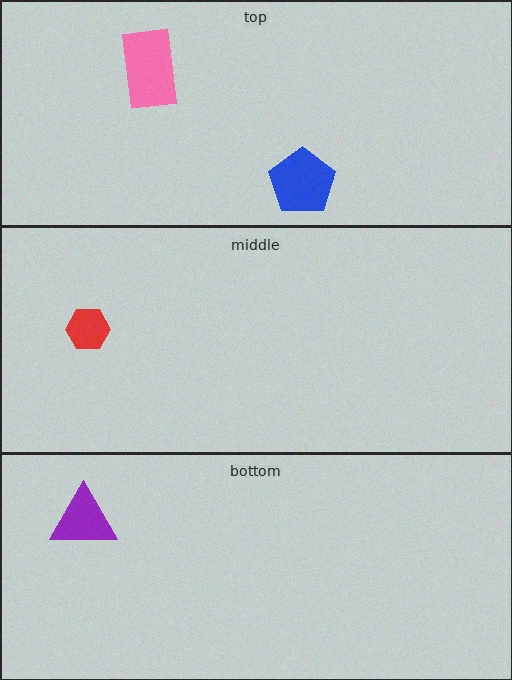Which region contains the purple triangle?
The bottom region.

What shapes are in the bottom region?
The purple triangle.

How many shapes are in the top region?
2.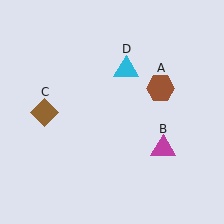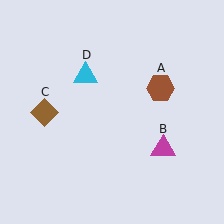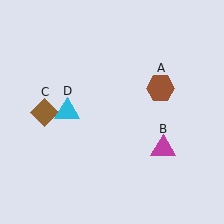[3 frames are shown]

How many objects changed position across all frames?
1 object changed position: cyan triangle (object D).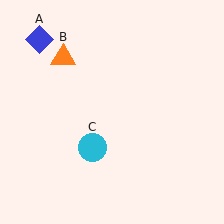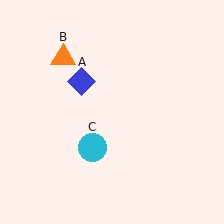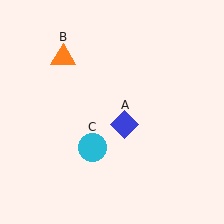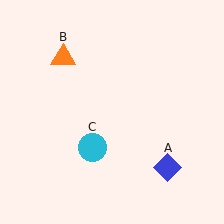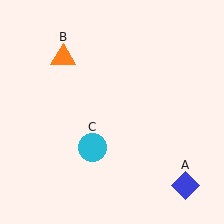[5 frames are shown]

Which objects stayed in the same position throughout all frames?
Orange triangle (object B) and cyan circle (object C) remained stationary.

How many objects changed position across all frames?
1 object changed position: blue diamond (object A).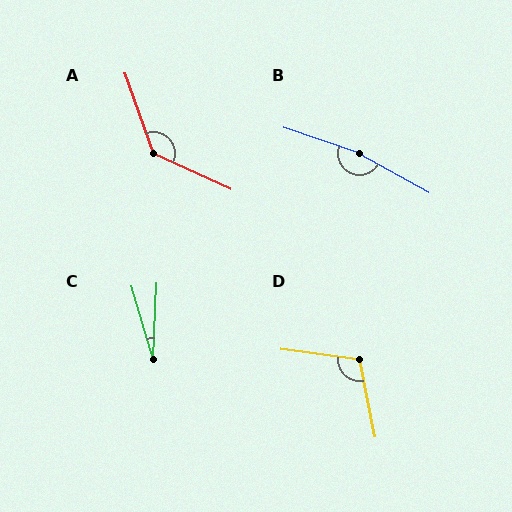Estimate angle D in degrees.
Approximately 109 degrees.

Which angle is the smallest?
C, at approximately 19 degrees.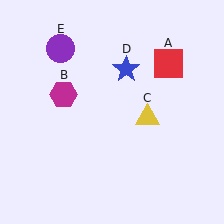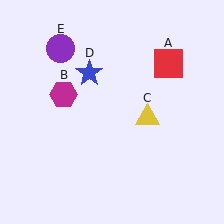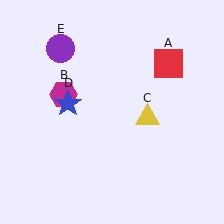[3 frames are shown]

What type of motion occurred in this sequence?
The blue star (object D) rotated counterclockwise around the center of the scene.